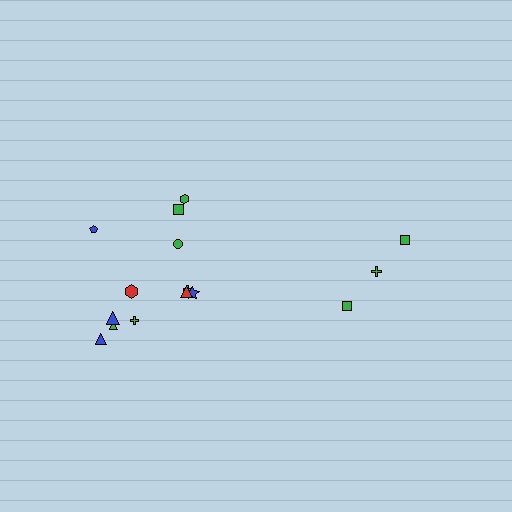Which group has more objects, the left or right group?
The left group.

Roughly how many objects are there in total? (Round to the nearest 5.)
Roughly 15 objects in total.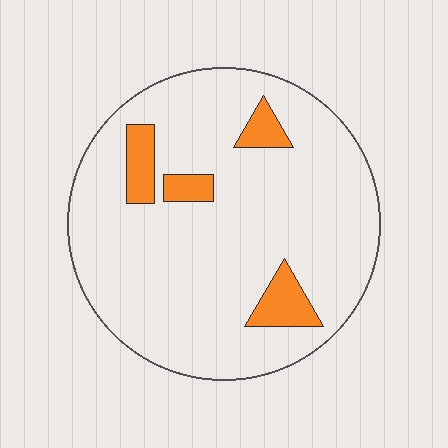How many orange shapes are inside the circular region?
4.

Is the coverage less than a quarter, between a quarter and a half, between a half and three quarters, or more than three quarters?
Less than a quarter.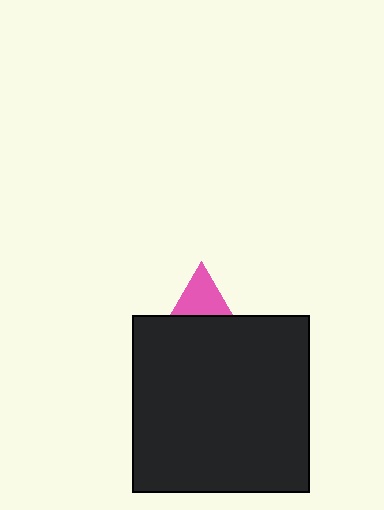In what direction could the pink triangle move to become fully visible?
The pink triangle could move up. That would shift it out from behind the black square entirely.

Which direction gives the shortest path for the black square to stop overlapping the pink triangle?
Moving down gives the shortest separation.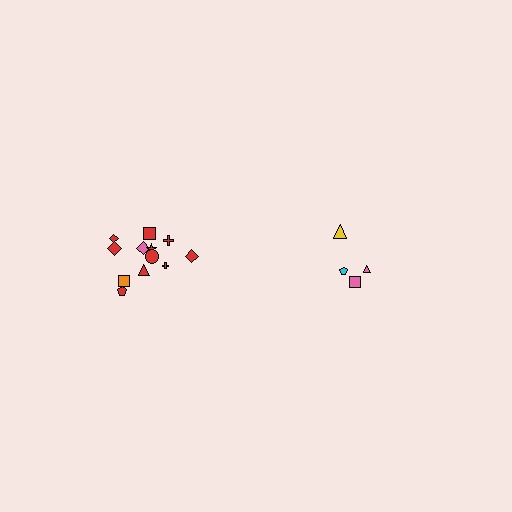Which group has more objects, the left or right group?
The left group.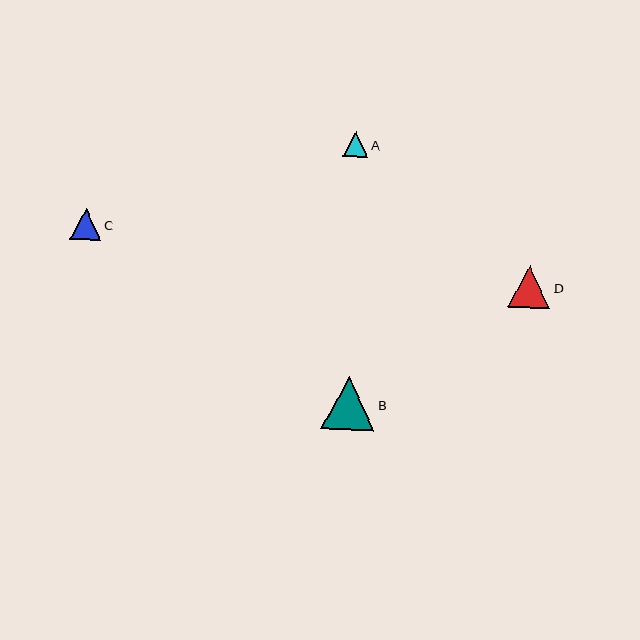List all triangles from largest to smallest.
From largest to smallest: B, D, C, A.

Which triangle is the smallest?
Triangle A is the smallest with a size of approximately 25 pixels.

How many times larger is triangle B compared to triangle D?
Triangle B is approximately 1.3 times the size of triangle D.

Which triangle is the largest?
Triangle B is the largest with a size of approximately 54 pixels.